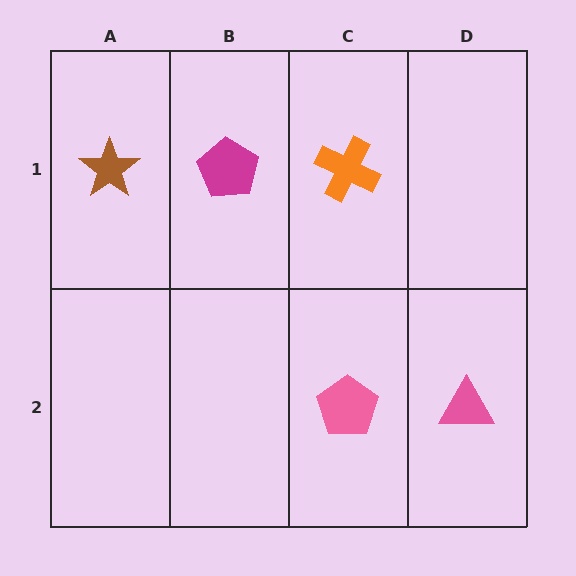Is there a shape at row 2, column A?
No, that cell is empty.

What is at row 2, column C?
A pink pentagon.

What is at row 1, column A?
A brown star.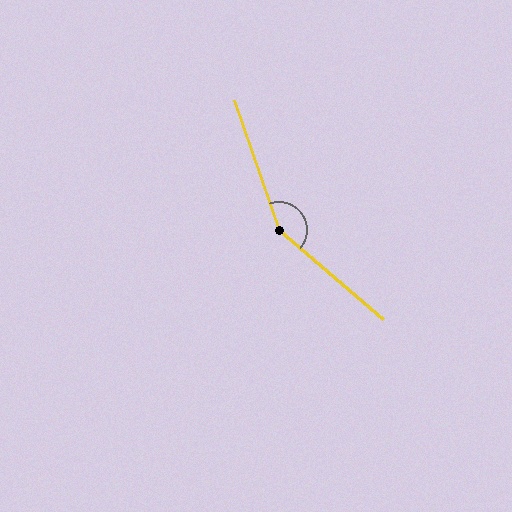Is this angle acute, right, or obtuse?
It is obtuse.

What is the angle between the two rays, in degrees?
Approximately 150 degrees.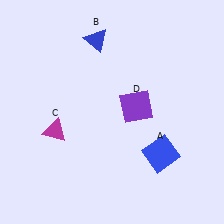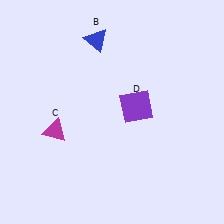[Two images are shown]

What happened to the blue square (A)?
The blue square (A) was removed in Image 2. It was in the bottom-right area of Image 1.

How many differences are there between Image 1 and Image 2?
There is 1 difference between the two images.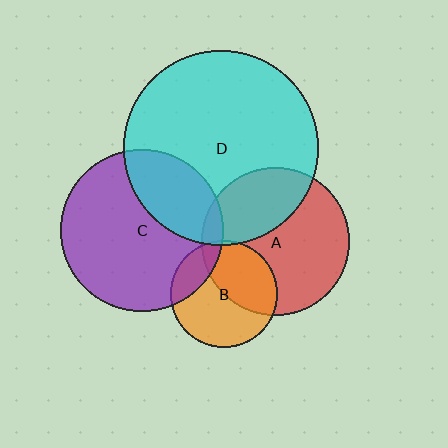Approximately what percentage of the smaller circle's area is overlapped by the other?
Approximately 35%.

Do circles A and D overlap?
Yes.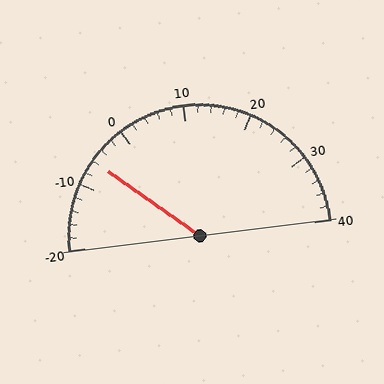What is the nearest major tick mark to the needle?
The nearest major tick mark is -10.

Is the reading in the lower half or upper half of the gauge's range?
The reading is in the lower half of the range (-20 to 40).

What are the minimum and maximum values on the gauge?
The gauge ranges from -20 to 40.